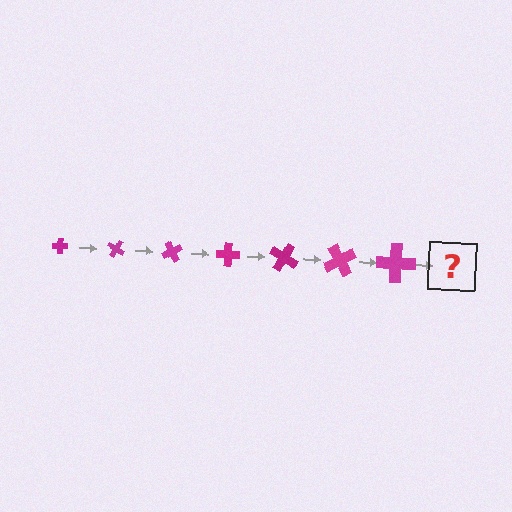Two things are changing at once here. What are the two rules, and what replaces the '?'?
The two rules are that the cross grows larger each step and it rotates 30 degrees each step. The '?' should be a cross, larger than the previous one and rotated 210 degrees from the start.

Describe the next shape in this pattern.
It should be a cross, larger than the previous one and rotated 210 degrees from the start.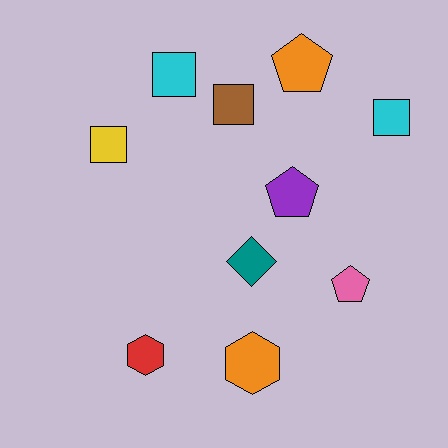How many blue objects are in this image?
There are no blue objects.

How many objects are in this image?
There are 10 objects.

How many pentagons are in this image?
There are 3 pentagons.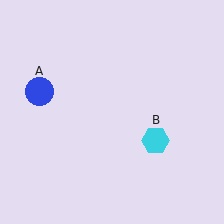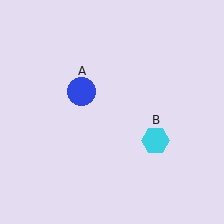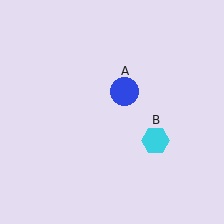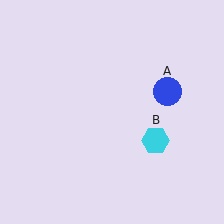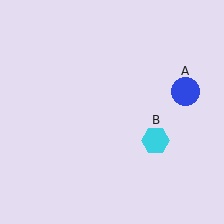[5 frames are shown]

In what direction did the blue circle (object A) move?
The blue circle (object A) moved right.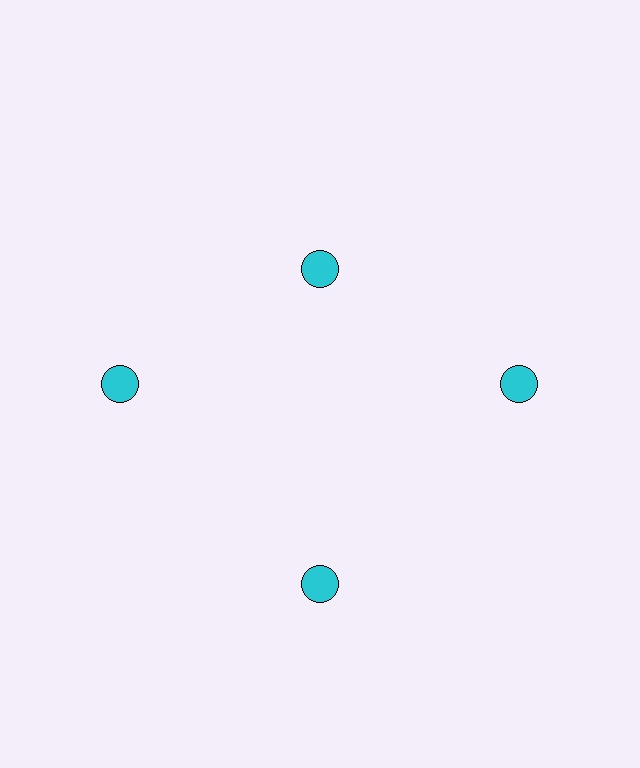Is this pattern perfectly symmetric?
No. The 4 cyan circles are arranged in a ring, but one element near the 12 o'clock position is pulled inward toward the center, breaking the 4-fold rotational symmetry.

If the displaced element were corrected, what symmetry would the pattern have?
It would have 4-fold rotational symmetry — the pattern would map onto itself every 90 degrees.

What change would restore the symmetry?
The symmetry would be restored by moving it outward, back onto the ring so that all 4 circles sit at equal angles and equal distance from the center.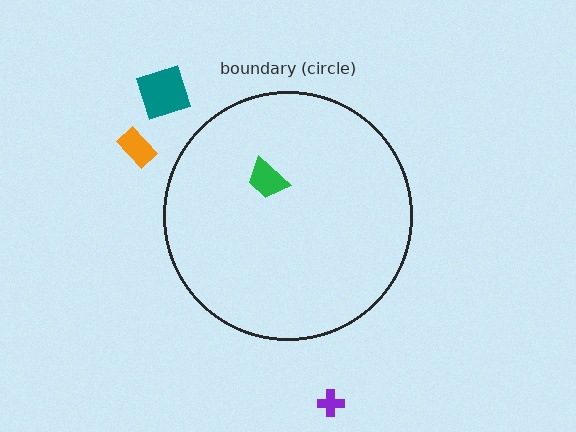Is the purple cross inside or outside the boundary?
Outside.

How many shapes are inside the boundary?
1 inside, 3 outside.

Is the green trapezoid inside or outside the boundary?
Inside.